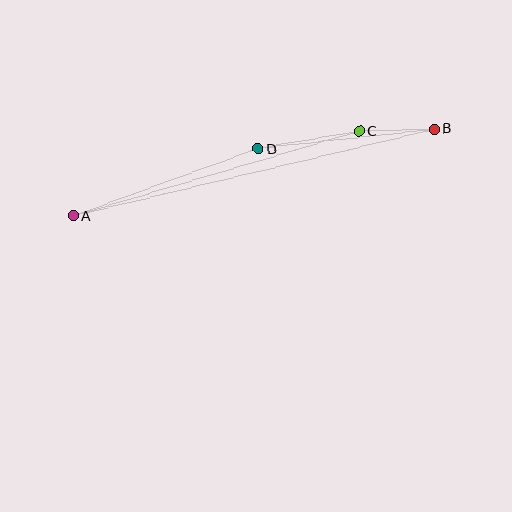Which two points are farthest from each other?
Points A and B are farthest from each other.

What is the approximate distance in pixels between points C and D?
The distance between C and D is approximately 103 pixels.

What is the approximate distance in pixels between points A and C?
The distance between A and C is approximately 299 pixels.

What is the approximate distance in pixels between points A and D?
The distance between A and D is approximately 197 pixels.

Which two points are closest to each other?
Points B and C are closest to each other.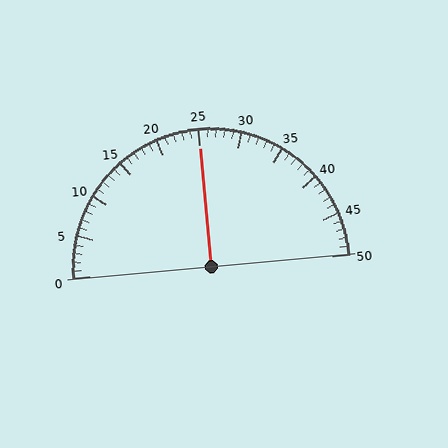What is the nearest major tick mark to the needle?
The nearest major tick mark is 25.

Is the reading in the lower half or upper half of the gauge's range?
The reading is in the upper half of the range (0 to 50).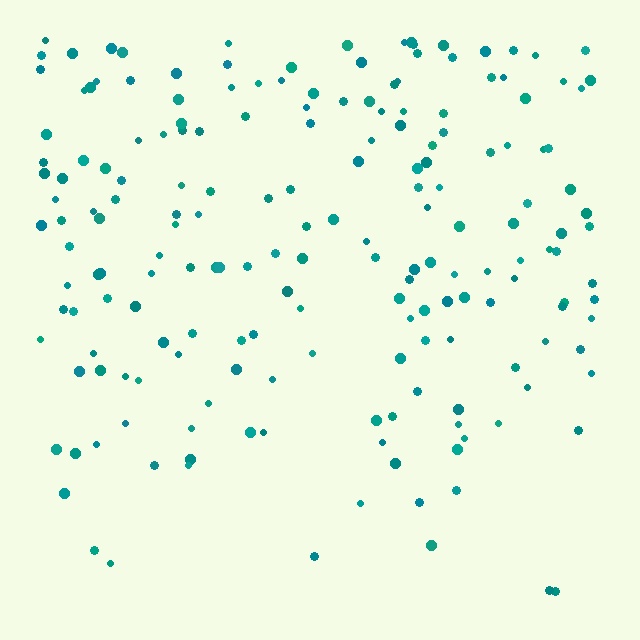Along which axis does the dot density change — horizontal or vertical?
Vertical.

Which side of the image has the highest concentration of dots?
The top.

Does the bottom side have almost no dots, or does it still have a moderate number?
Still a moderate number, just noticeably fewer than the top.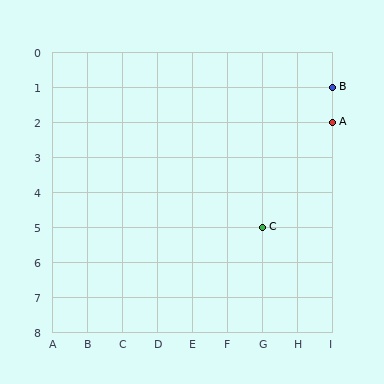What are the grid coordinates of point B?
Point B is at grid coordinates (I, 1).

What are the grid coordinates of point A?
Point A is at grid coordinates (I, 2).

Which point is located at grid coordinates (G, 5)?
Point C is at (G, 5).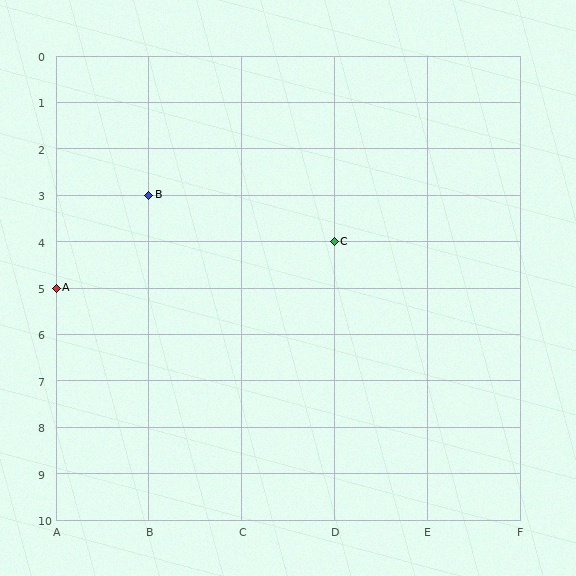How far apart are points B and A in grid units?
Points B and A are 1 column and 2 rows apart (about 2.2 grid units diagonally).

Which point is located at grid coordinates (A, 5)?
Point A is at (A, 5).